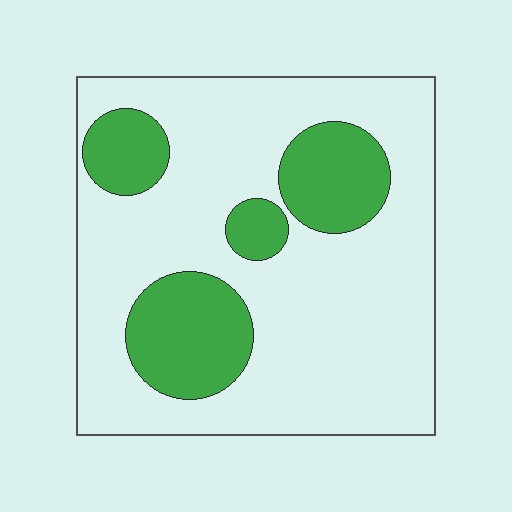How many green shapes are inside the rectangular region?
4.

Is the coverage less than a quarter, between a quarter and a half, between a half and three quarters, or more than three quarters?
Less than a quarter.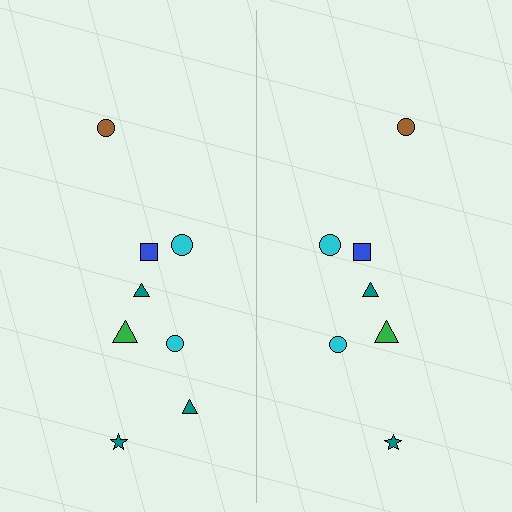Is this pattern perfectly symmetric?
No, the pattern is not perfectly symmetric. A teal triangle is missing from the right side.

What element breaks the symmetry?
A teal triangle is missing from the right side.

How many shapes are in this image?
There are 15 shapes in this image.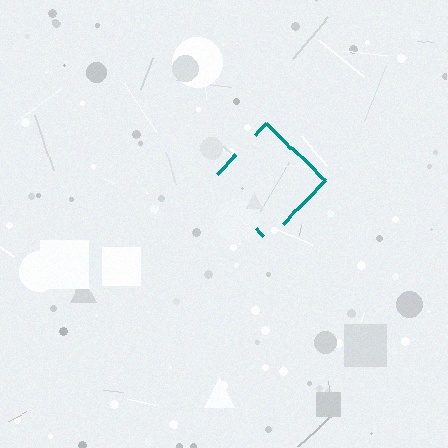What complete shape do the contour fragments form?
The contour fragments form a diamond.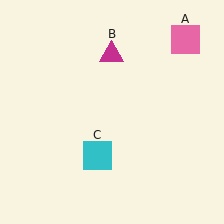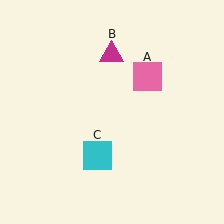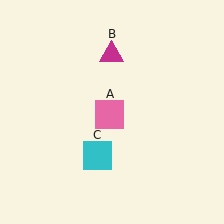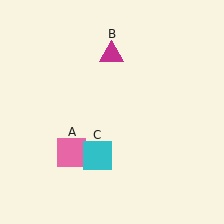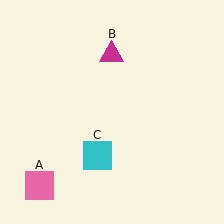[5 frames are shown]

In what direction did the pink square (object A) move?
The pink square (object A) moved down and to the left.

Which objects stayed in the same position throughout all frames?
Magenta triangle (object B) and cyan square (object C) remained stationary.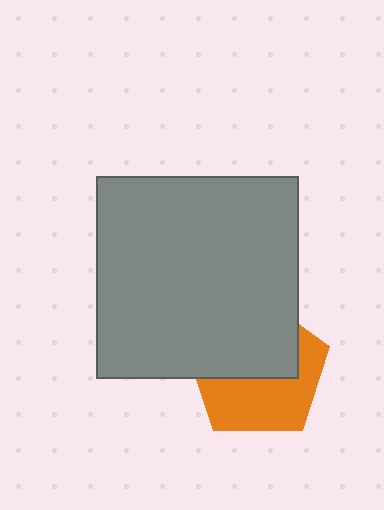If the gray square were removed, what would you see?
You would see the complete orange pentagon.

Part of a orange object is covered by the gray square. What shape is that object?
It is a pentagon.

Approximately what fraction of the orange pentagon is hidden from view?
Roughly 51% of the orange pentagon is hidden behind the gray square.